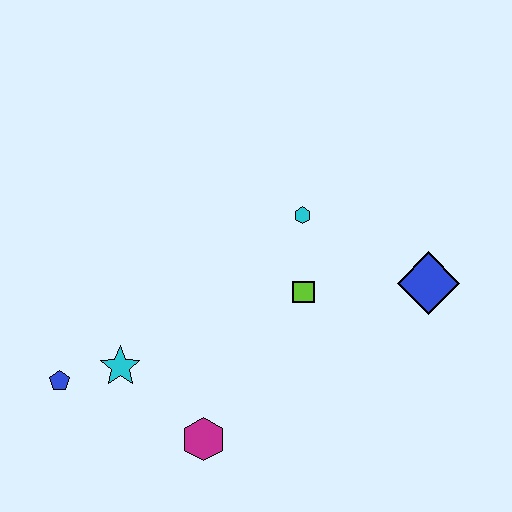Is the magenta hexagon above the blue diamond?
No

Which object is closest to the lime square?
The cyan hexagon is closest to the lime square.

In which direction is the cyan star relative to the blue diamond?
The cyan star is to the left of the blue diamond.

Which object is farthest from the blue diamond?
The blue pentagon is farthest from the blue diamond.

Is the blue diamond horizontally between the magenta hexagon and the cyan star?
No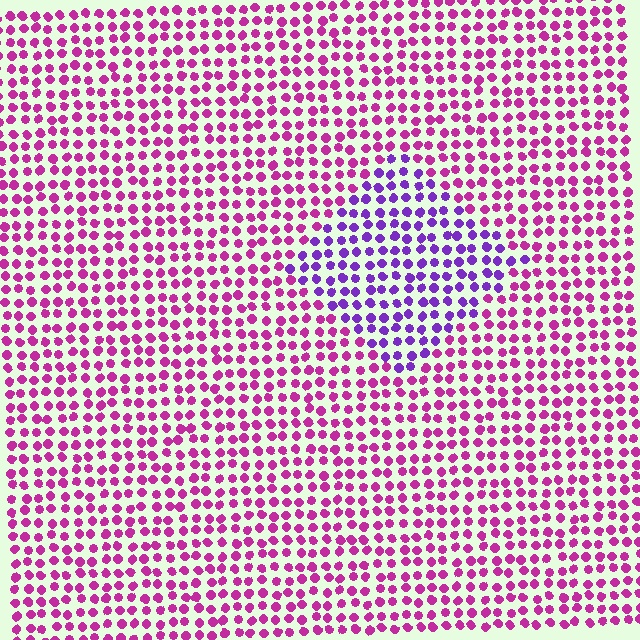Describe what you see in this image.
The image is filled with small magenta elements in a uniform arrangement. A diamond-shaped region is visible where the elements are tinted to a slightly different hue, forming a subtle color boundary.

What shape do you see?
I see a diamond.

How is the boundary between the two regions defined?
The boundary is defined purely by a slight shift in hue (about 43 degrees). Spacing, size, and orientation are identical on both sides.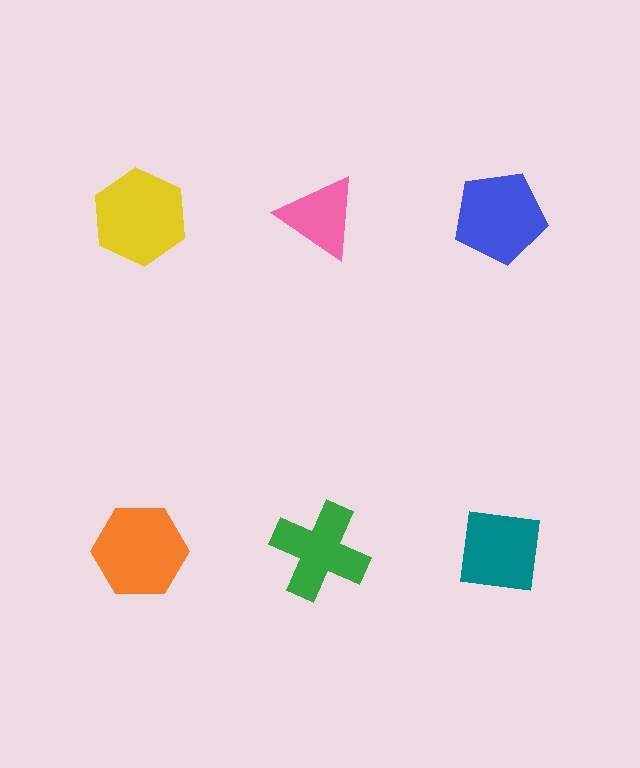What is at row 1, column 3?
A blue pentagon.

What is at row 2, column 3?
A teal square.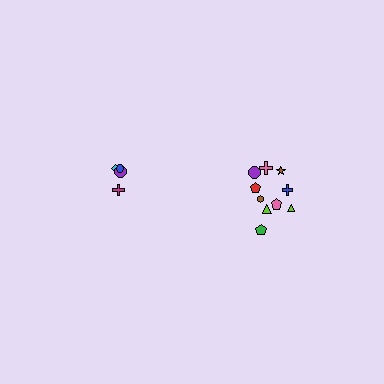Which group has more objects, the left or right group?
The right group.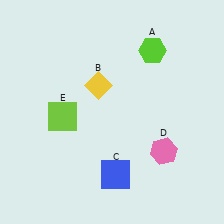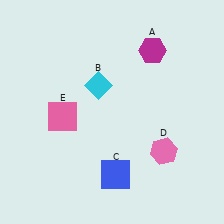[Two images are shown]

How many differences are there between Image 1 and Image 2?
There are 3 differences between the two images.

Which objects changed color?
A changed from lime to magenta. B changed from yellow to cyan. E changed from lime to pink.